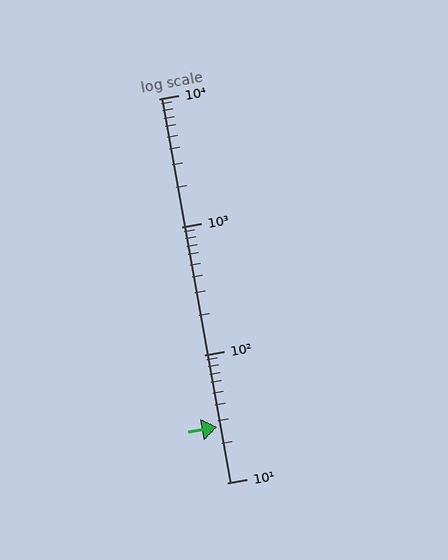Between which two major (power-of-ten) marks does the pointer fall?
The pointer is between 10 and 100.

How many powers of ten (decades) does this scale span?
The scale spans 3 decades, from 10 to 10000.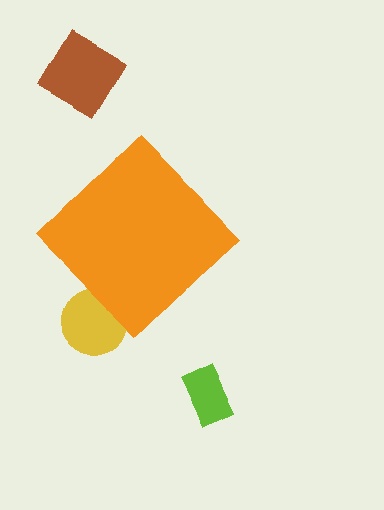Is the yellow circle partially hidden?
Yes, the yellow circle is partially hidden behind the orange diamond.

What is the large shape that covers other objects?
An orange diamond.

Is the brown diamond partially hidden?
No, the brown diamond is fully visible.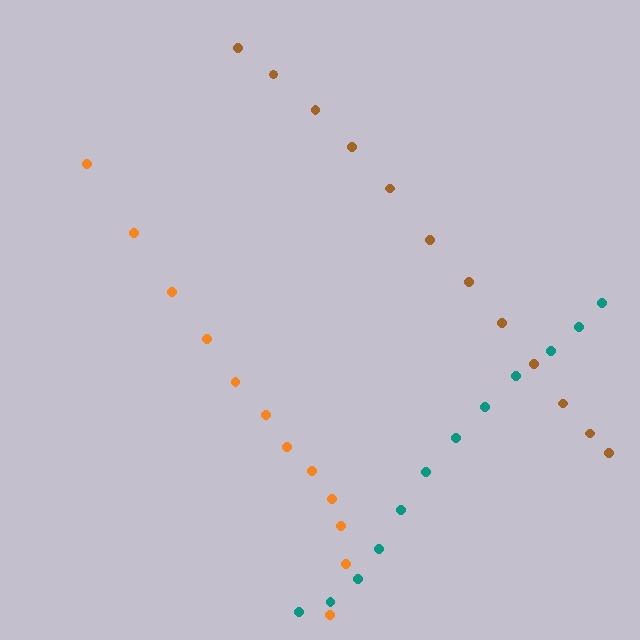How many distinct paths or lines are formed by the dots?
There are 3 distinct paths.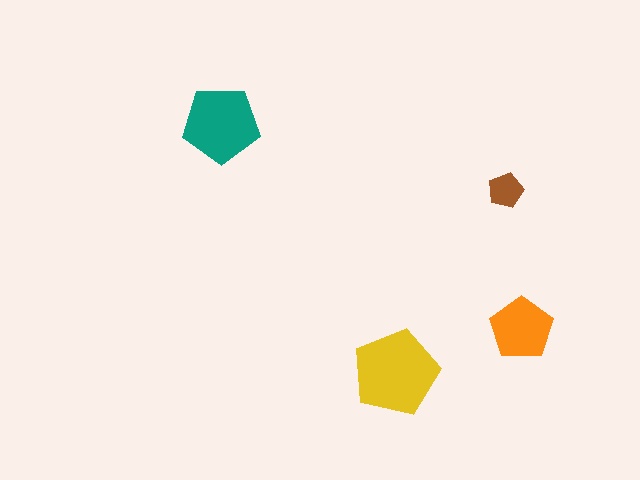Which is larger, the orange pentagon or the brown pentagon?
The orange one.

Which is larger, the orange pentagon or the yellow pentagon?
The yellow one.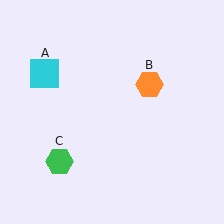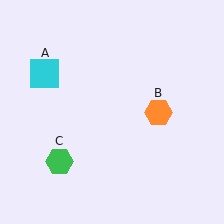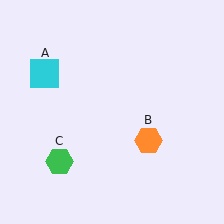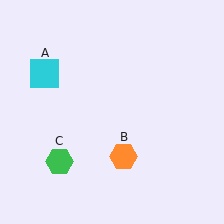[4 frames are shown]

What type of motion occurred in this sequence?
The orange hexagon (object B) rotated clockwise around the center of the scene.